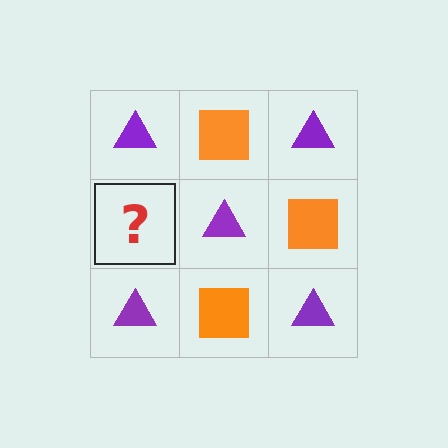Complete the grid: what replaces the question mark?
The question mark should be replaced with an orange square.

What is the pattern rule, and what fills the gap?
The rule is that it alternates purple triangle and orange square in a checkerboard pattern. The gap should be filled with an orange square.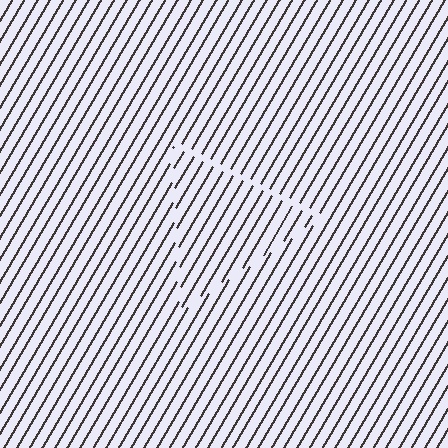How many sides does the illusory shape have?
3 sides — the line-ends trace a triangle.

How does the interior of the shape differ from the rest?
The interior of the shape contains the same grating, shifted by half a period — the contour is defined by the phase discontinuity where line-ends from the inner and outer gratings abut.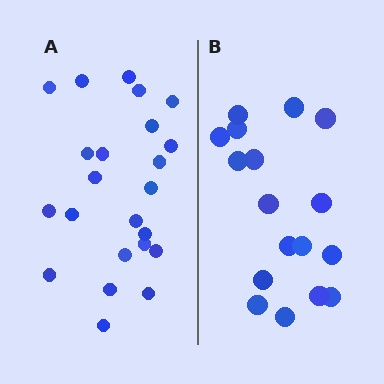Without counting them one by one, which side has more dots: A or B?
Region A (the left region) has more dots.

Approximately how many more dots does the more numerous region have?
Region A has about 6 more dots than region B.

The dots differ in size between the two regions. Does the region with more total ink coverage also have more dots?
No. Region B has more total ink coverage because its dots are larger, but region A actually contains more individual dots. Total area can be misleading — the number of items is what matters here.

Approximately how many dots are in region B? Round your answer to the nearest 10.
About 20 dots. (The exact count is 17, which rounds to 20.)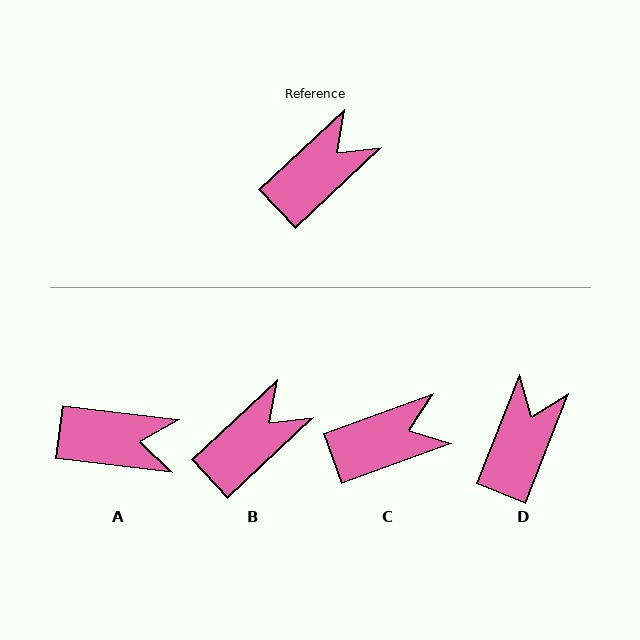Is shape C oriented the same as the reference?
No, it is off by about 24 degrees.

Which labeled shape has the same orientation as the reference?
B.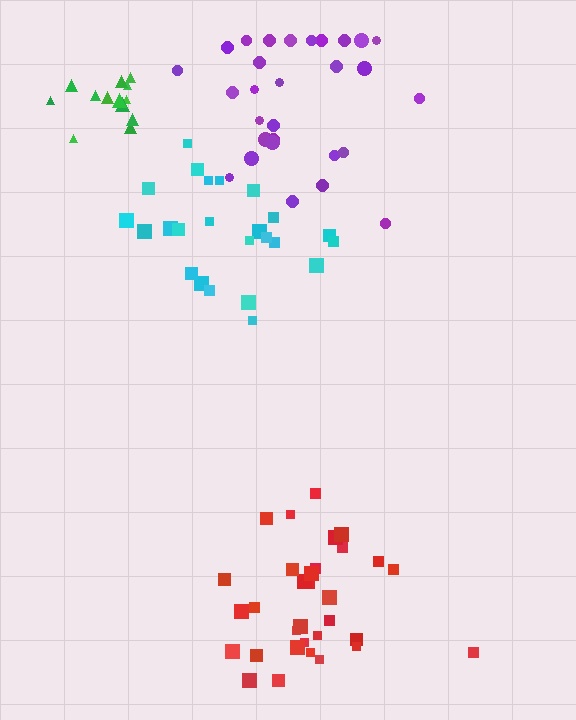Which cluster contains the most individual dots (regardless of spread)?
Red (32).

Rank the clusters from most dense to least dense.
red, cyan, green, purple.